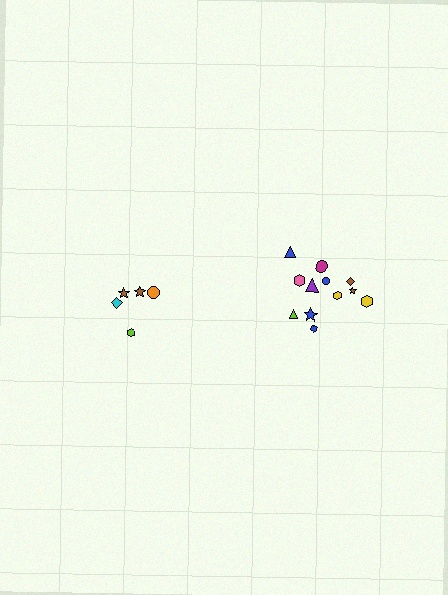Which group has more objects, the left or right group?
The right group.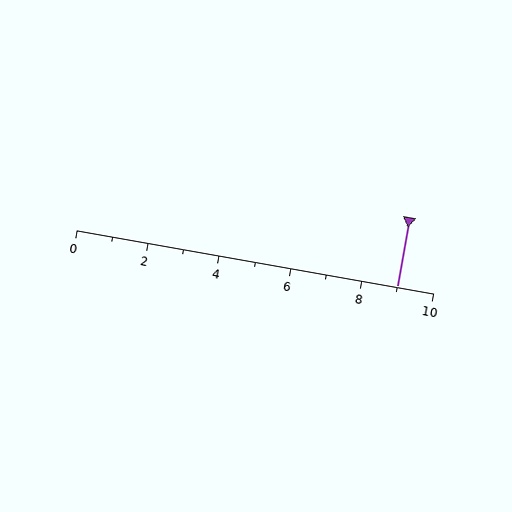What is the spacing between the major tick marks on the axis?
The major ticks are spaced 2 apart.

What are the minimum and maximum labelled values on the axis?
The axis runs from 0 to 10.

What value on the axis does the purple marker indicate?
The marker indicates approximately 9.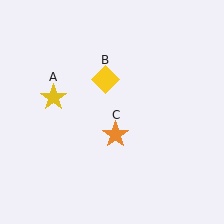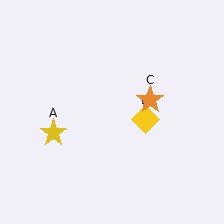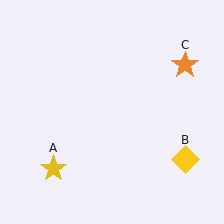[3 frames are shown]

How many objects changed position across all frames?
3 objects changed position: yellow star (object A), yellow diamond (object B), orange star (object C).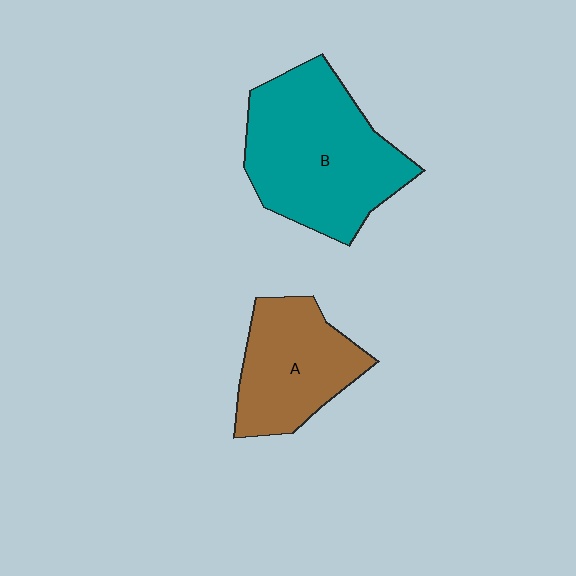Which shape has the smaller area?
Shape A (brown).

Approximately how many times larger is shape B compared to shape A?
Approximately 1.5 times.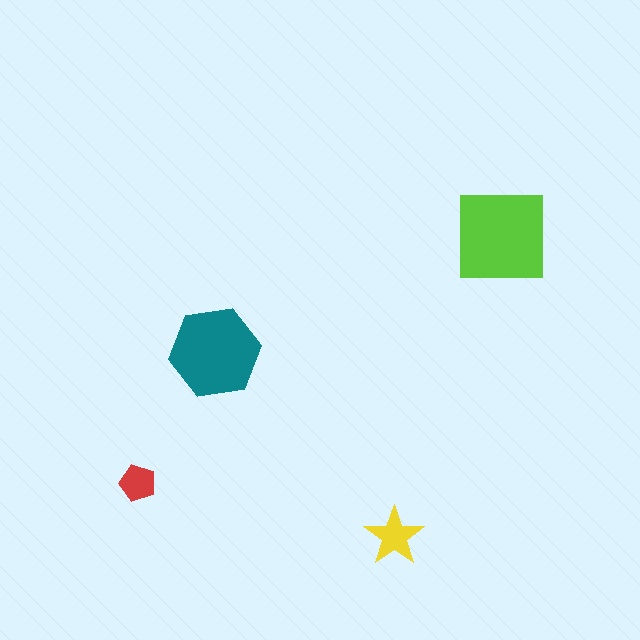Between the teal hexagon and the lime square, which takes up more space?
The lime square.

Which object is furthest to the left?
The red pentagon is leftmost.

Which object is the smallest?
The red pentagon.